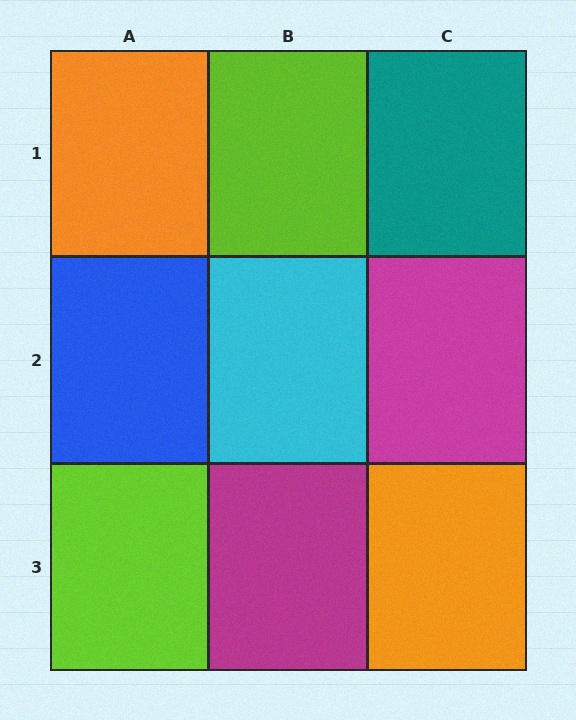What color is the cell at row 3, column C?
Orange.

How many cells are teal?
1 cell is teal.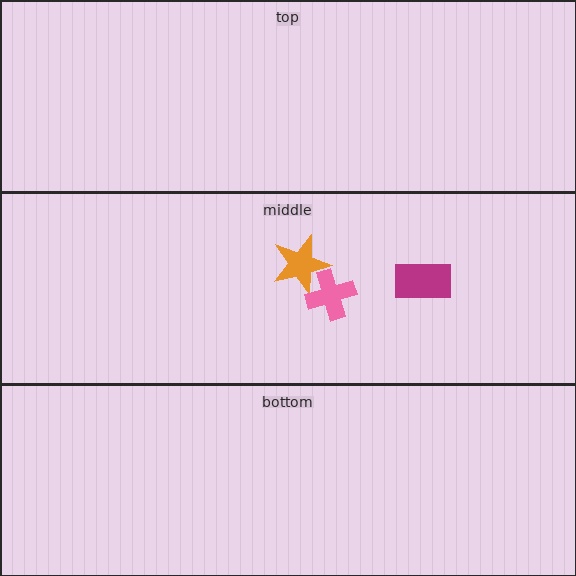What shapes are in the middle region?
The orange star, the pink cross, the magenta rectangle.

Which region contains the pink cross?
The middle region.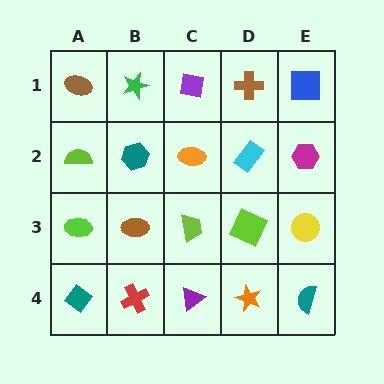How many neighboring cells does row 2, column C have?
4.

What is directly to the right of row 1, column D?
A blue square.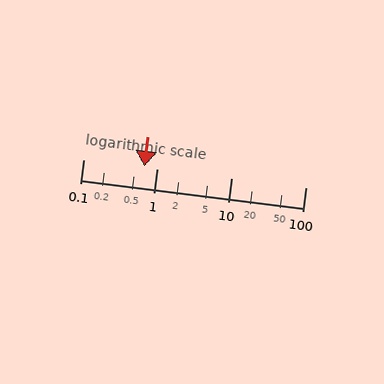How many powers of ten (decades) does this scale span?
The scale spans 3 decades, from 0.1 to 100.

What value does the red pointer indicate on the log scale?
The pointer indicates approximately 0.67.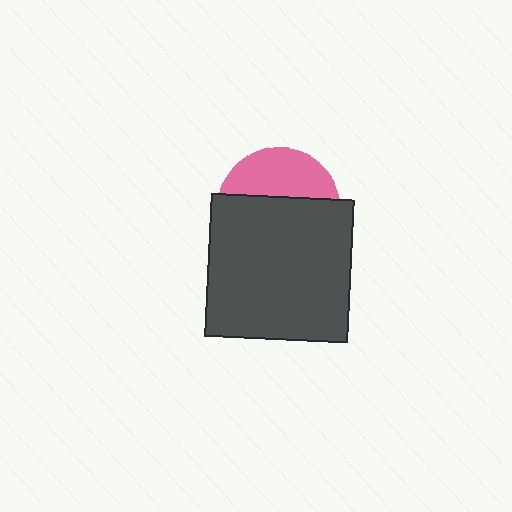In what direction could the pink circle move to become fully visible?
The pink circle could move up. That would shift it out from behind the dark gray square entirely.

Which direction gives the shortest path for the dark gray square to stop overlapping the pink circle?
Moving down gives the shortest separation.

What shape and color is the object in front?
The object in front is a dark gray square.